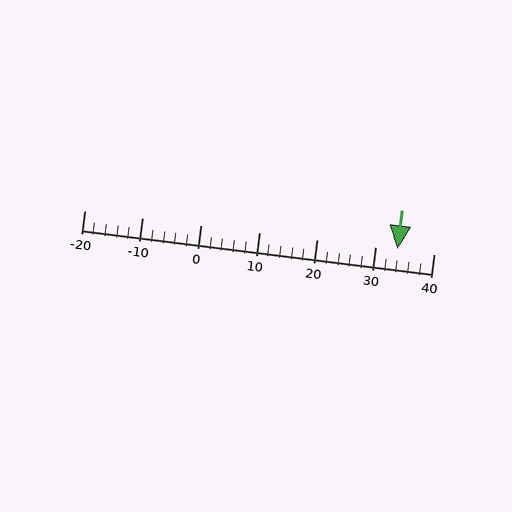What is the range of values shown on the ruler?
The ruler shows values from -20 to 40.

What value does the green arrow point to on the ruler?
The green arrow points to approximately 34.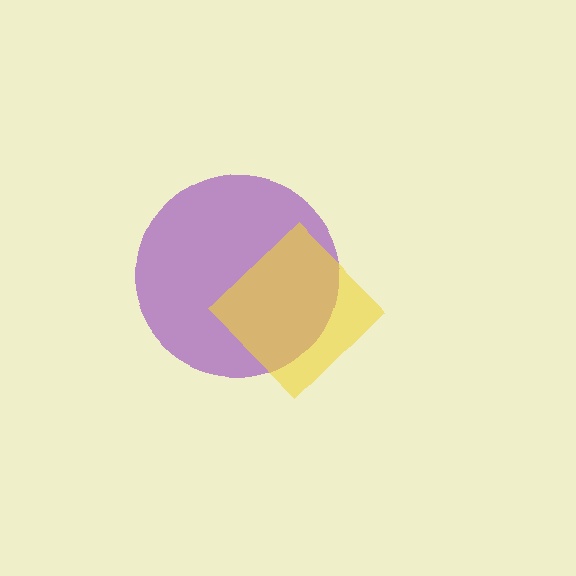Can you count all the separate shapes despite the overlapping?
Yes, there are 2 separate shapes.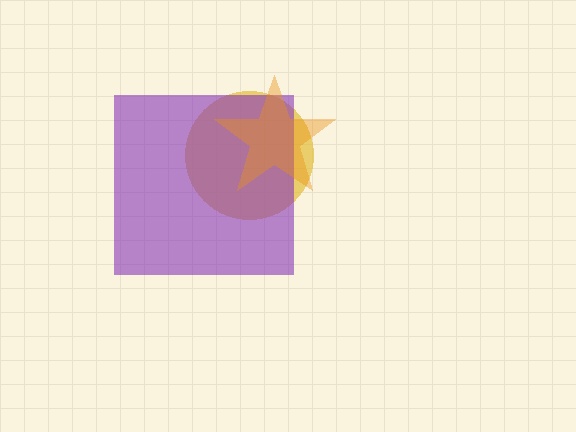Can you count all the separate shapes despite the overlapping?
Yes, there are 3 separate shapes.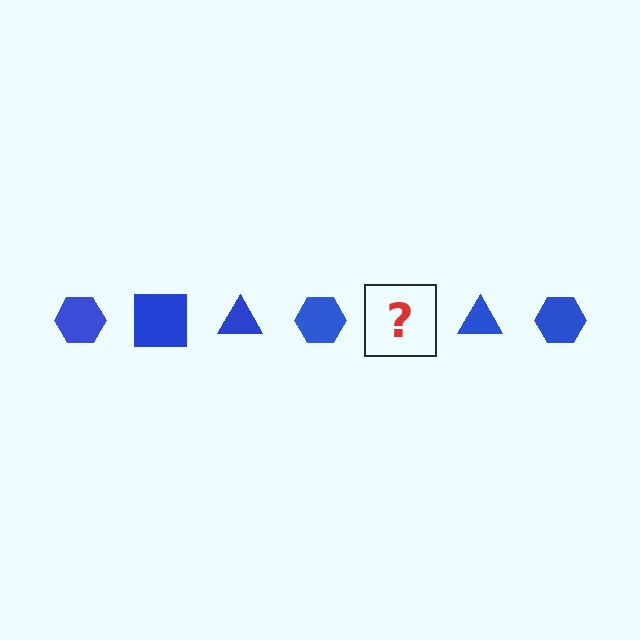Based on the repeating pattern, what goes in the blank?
The blank should be a blue square.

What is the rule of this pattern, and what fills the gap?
The rule is that the pattern cycles through hexagon, square, triangle shapes in blue. The gap should be filled with a blue square.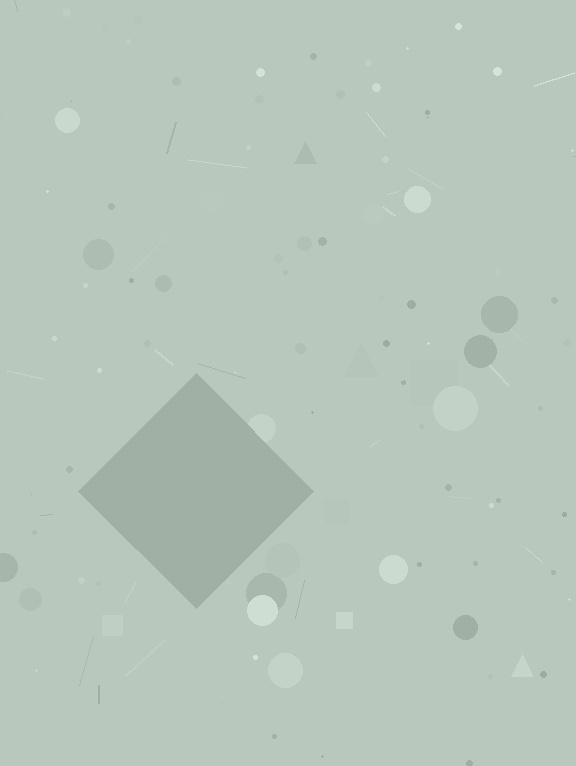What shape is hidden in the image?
A diamond is hidden in the image.